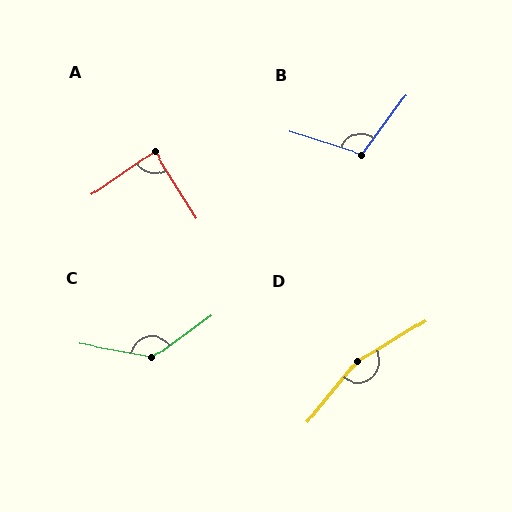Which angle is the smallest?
A, at approximately 87 degrees.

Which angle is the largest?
D, at approximately 160 degrees.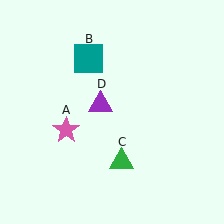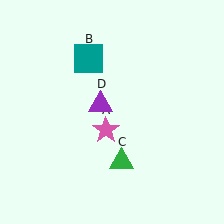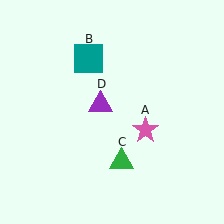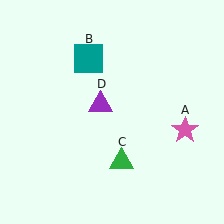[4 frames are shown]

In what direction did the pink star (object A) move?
The pink star (object A) moved right.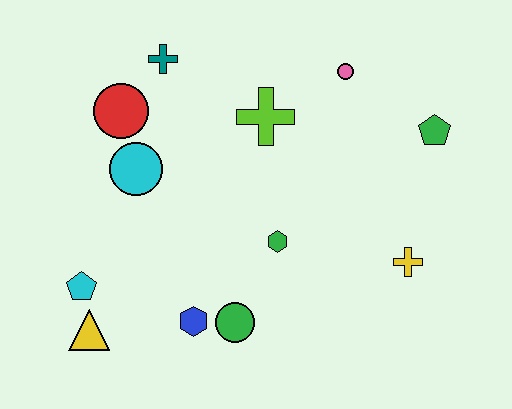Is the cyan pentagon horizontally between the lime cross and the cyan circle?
No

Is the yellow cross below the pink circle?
Yes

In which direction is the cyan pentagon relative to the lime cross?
The cyan pentagon is to the left of the lime cross.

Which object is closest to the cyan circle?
The red circle is closest to the cyan circle.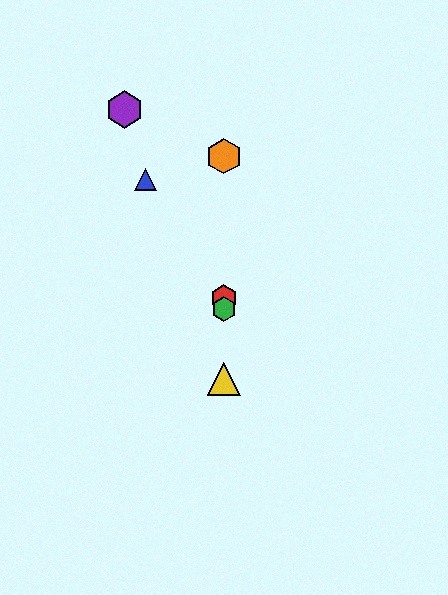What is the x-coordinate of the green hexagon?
The green hexagon is at x≈224.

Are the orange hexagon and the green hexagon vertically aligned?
Yes, both are at x≈224.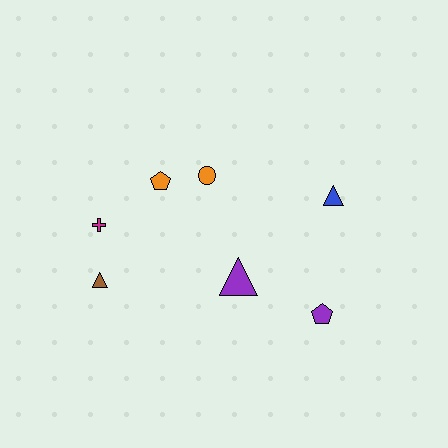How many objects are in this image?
There are 7 objects.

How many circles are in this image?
There is 1 circle.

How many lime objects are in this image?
There are no lime objects.